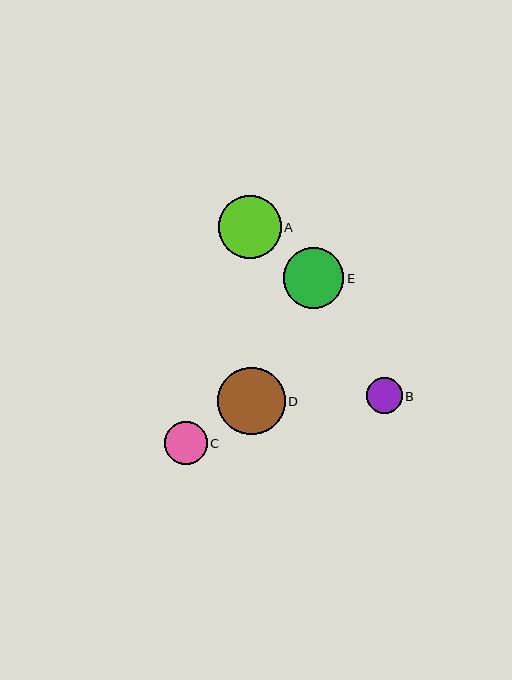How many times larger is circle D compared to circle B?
Circle D is approximately 1.9 times the size of circle B.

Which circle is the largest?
Circle D is the largest with a size of approximately 67 pixels.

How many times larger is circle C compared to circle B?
Circle C is approximately 1.2 times the size of circle B.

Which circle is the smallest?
Circle B is the smallest with a size of approximately 36 pixels.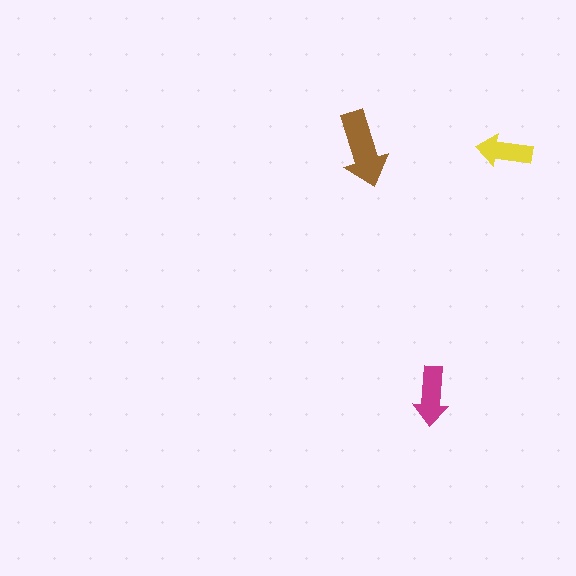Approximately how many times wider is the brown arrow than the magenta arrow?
About 1.5 times wider.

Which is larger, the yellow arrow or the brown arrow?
The brown one.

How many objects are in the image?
There are 3 objects in the image.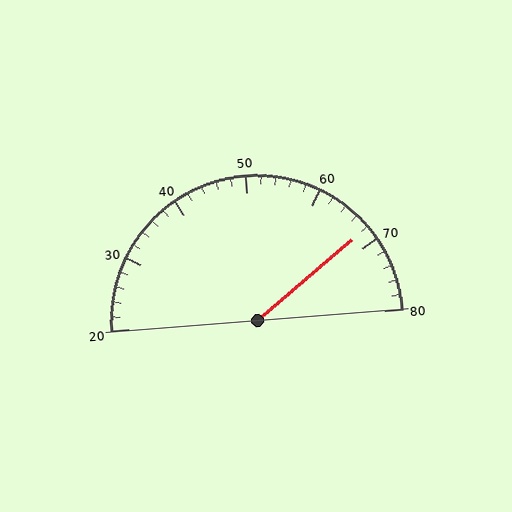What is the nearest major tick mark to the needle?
The nearest major tick mark is 70.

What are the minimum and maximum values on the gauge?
The gauge ranges from 20 to 80.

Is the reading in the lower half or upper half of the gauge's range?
The reading is in the upper half of the range (20 to 80).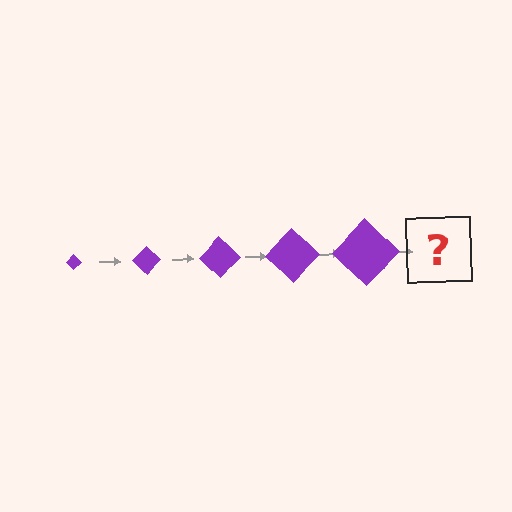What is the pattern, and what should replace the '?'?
The pattern is that the diamond gets progressively larger each step. The '?' should be a purple diamond, larger than the previous one.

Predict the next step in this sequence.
The next step is a purple diamond, larger than the previous one.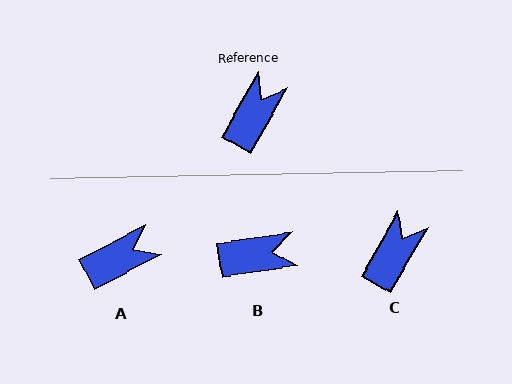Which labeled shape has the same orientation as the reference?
C.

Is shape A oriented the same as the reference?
No, it is off by about 33 degrees.